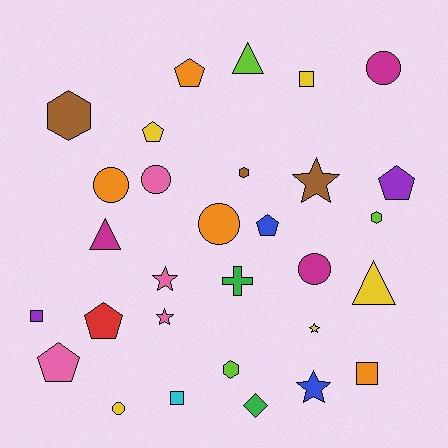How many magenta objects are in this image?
There are 3 magenta objects.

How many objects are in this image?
There are 30 objects.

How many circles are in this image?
There are 6 circles.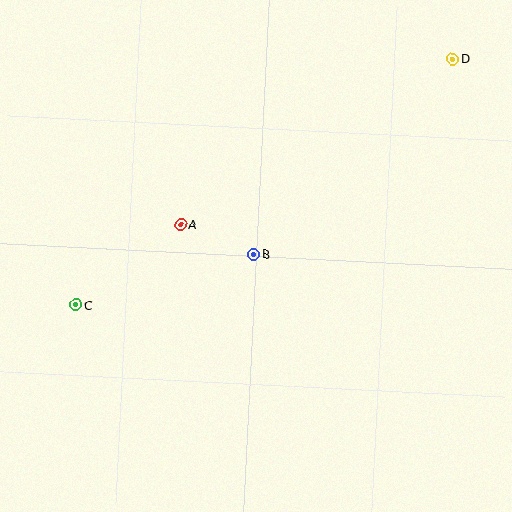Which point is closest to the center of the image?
Point B at (254, 254) is closest to the center.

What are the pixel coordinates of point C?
Point C is at (76, 305).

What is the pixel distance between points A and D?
The distance between A and D is 318 pixels.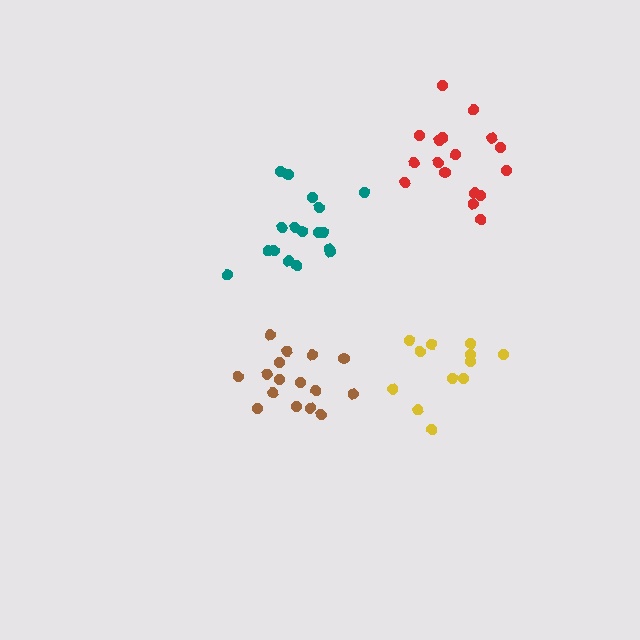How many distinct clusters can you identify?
There are 4 distinct clusters.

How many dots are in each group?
Group 1: 17 dots, Group 2: 12 dots, Group 3: 17 dots, Group 4: 16 dots (62 total).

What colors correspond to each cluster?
The clusters are colored: teal, yellow, red, brown.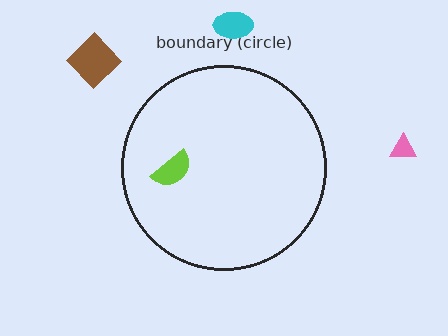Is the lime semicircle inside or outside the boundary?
Inside.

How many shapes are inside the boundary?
1 inside, 3 outside.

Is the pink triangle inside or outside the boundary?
Outside.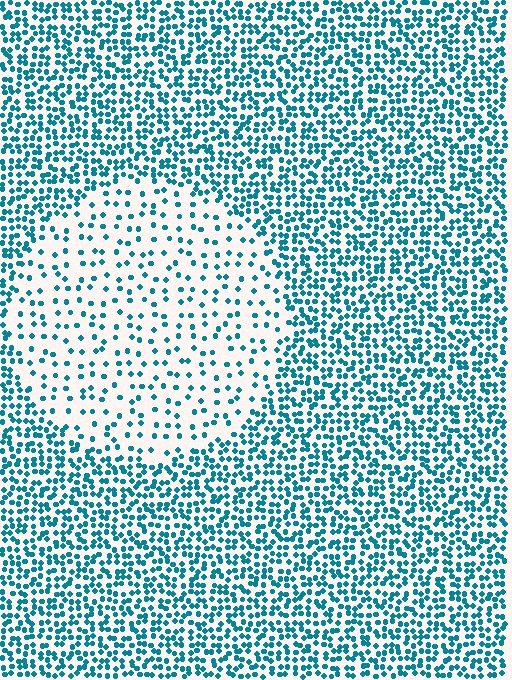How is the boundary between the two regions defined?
The boundary is defined by a change in element density (approximately 2.7x ratio). All elements are the same color, size, and shape.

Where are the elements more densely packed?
The elements are more densely packed outside the circle boundary.